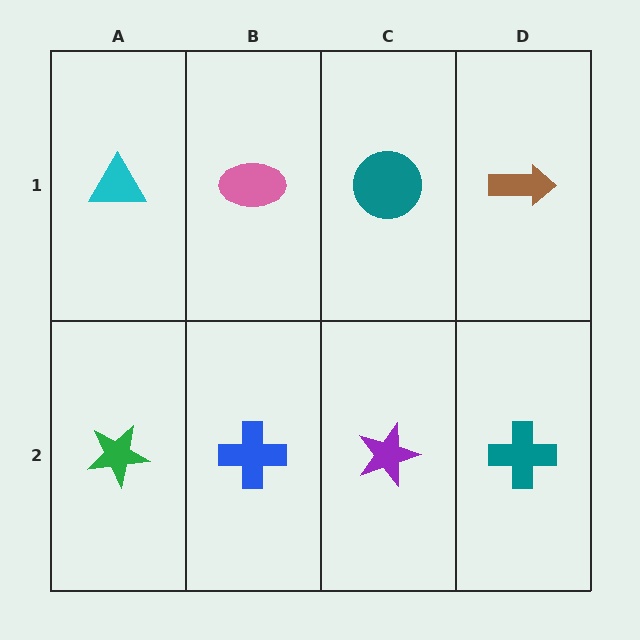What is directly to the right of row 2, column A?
A blue cross.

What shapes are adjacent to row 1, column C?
A purple star (row 2, column C), a pink ellipse (row 1, column B), a brown arrow (row 1, column D).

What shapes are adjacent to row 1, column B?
A blue cross (row 2, column B), a cyan triangle (row 1, column A), a teal circle (row 1, column C).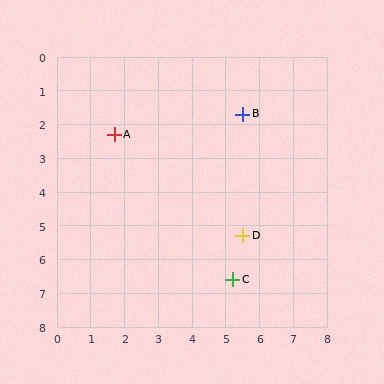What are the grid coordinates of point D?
Point D is at approximately (5.5, 5.3).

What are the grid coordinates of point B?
Point B is at approximately (5.5, 1.7).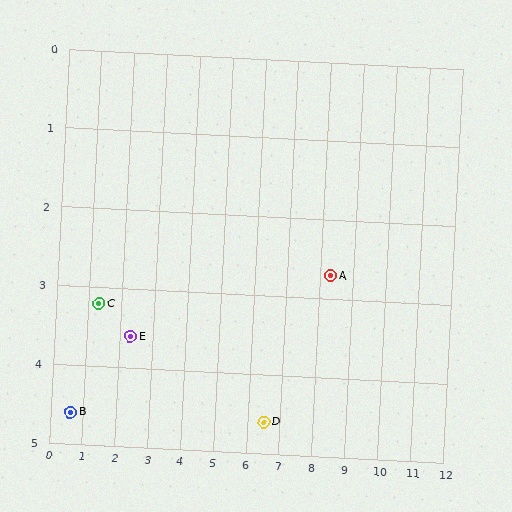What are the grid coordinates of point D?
Point D is at approximately (6.5, 4.6).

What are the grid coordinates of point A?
Point A is at approximately (8.3, 2.7).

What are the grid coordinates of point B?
Point B is at approximately (0.6, 4.6).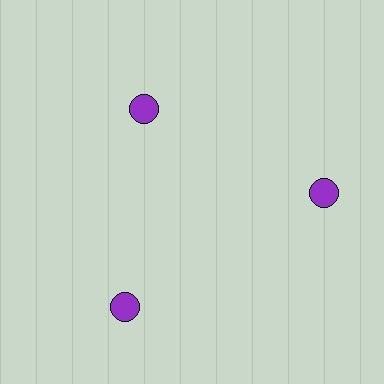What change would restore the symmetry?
The symmetry would be restored by moving it outward, back onto the ring so that all 3 circles sit at equal angles and equal distance from the center.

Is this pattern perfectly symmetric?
No. The 3 purple circles are arranged in a ring, but one element near the 11 o'clock position is pulled inward toward the center, breaking the 3-fold rotational symmetry.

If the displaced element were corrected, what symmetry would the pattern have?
It would have 3-fold rotational symmetry — the pattern would map onto itself every 120 degrees.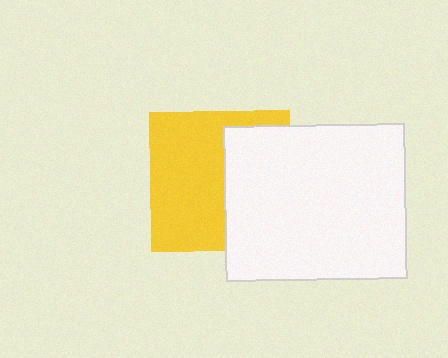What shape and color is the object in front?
The object in front is a white rectangle.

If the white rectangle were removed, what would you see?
You would see the complete yellow square.